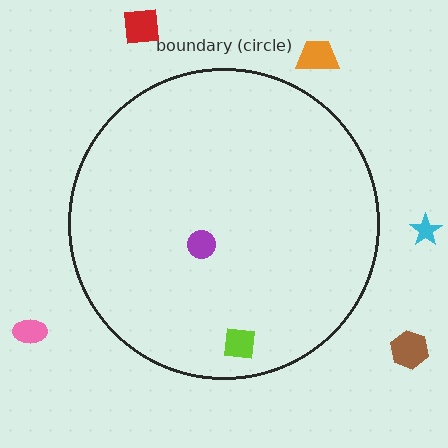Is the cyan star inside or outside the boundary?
Outside.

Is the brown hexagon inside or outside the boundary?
Outside.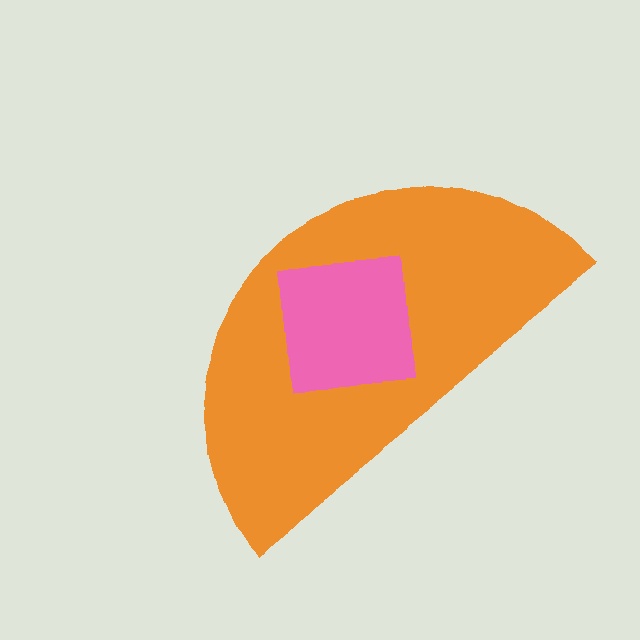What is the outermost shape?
The orange semicircle.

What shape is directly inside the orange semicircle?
The pink square.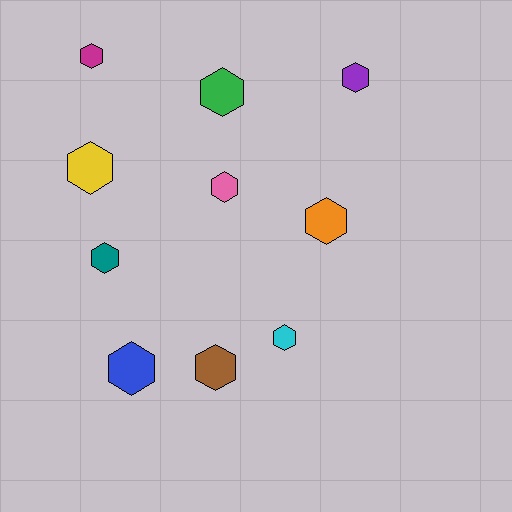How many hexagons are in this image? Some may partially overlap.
There are 10 hexagons.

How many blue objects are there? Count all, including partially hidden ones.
There is 1 blue object.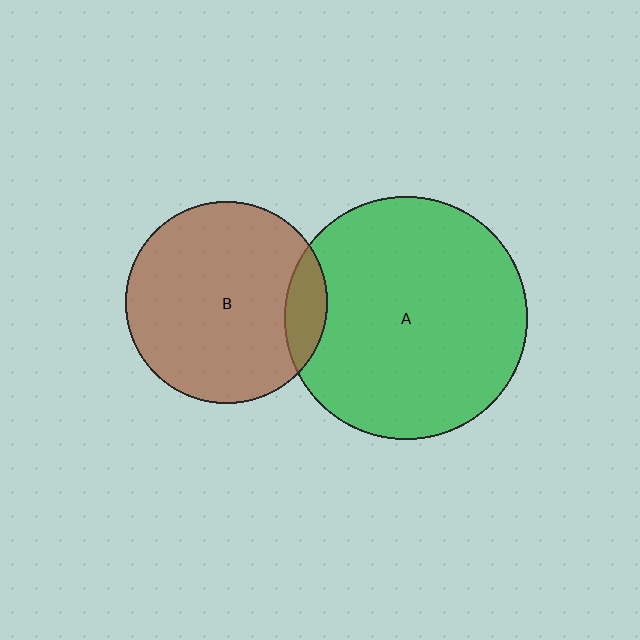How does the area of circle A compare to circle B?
Approximately 1.5 times.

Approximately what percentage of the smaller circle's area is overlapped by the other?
Approximately 10%.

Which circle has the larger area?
Circle A (green).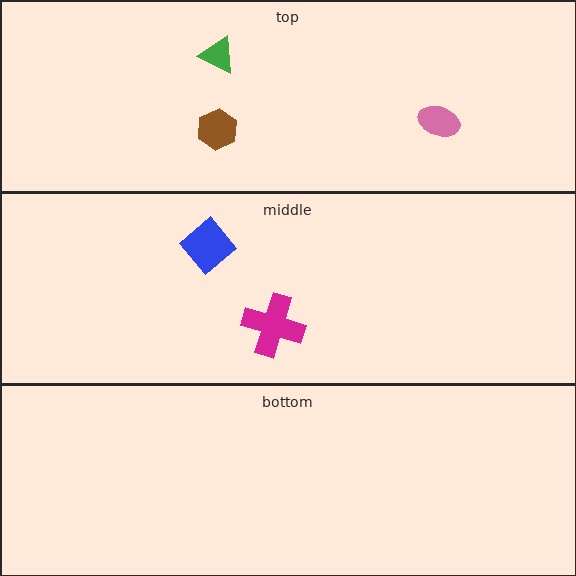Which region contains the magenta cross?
The middle region.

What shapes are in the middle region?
The magenta cross, the blue diamond.